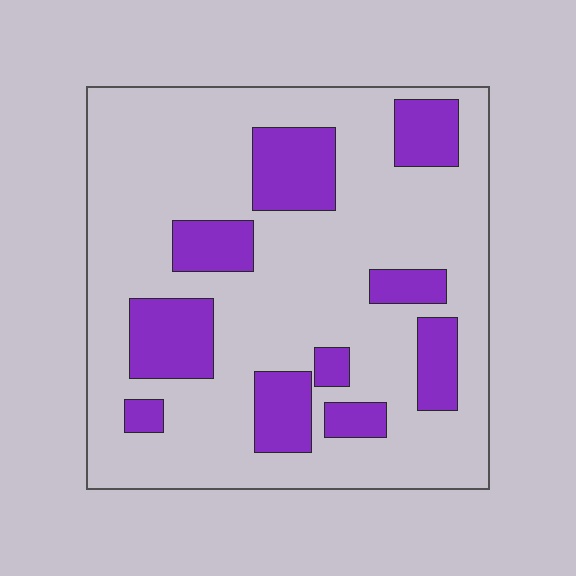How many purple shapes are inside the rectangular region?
10.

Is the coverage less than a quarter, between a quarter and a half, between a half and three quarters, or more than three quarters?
Less than a quarter.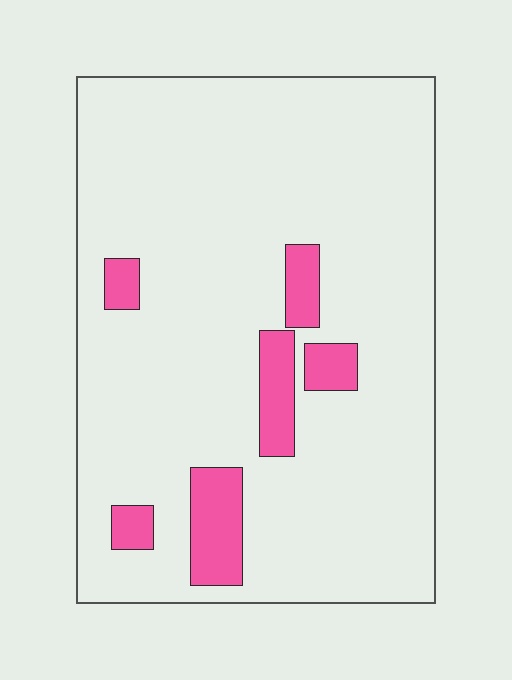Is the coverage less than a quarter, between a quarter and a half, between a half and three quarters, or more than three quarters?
Less than a quarter.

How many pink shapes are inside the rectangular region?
6.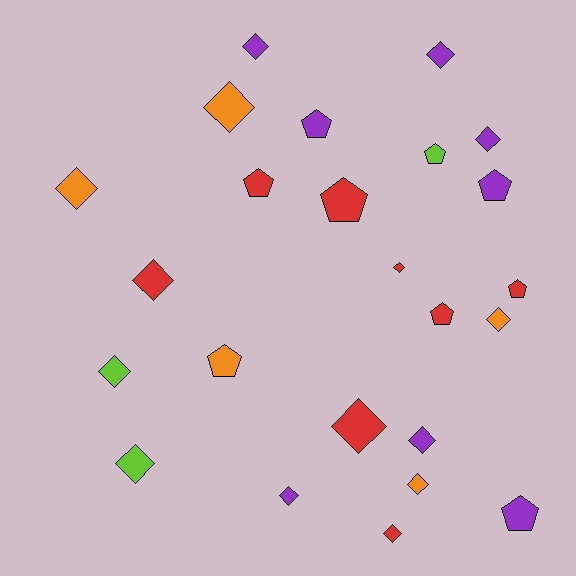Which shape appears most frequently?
Diamond, with 15 objects.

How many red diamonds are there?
There are 4 red diamonds.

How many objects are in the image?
There are 24 objects.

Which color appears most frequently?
Purple, with 8 objects.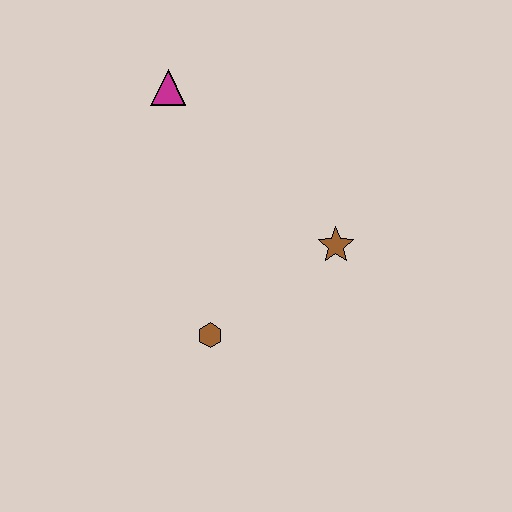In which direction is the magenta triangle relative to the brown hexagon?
The magenta triangle is above the brown hexagon.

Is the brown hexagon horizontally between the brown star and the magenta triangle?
Yes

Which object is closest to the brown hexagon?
The brown star is closest to the brown hexagon.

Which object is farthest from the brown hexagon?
The magenta triangle is farthest from the brown hexagon.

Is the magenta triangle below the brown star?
No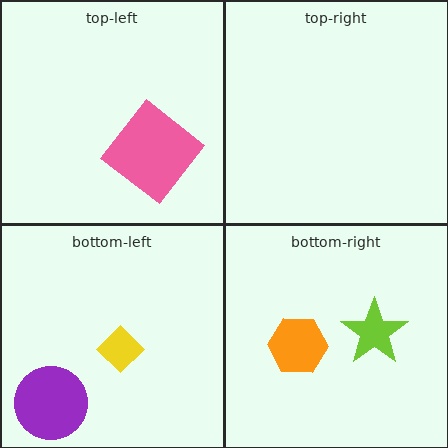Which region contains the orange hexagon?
The bottom-right region.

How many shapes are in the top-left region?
1.